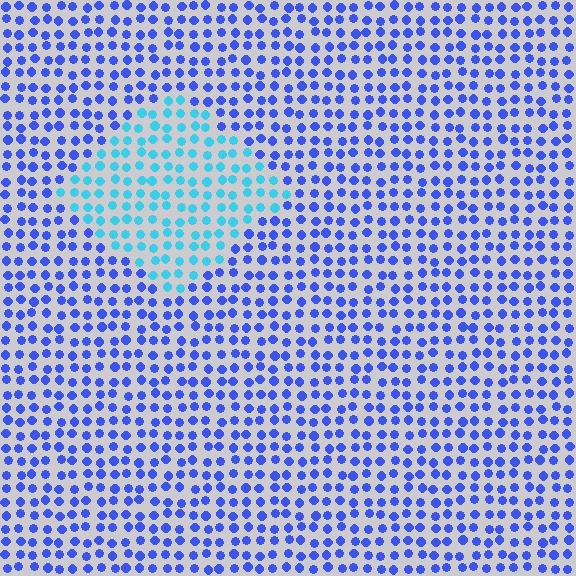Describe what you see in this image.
The image is filled with small blue elements in a uniform arrangement. A diamond-shaped region is visible where the elements are tinted to a slightly different hue, forming a subtle color boundary.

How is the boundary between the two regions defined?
The boundary is defined purely by a slight shift in hue (about 43 degrees). Spacing, size, and orientation are identical on both sides.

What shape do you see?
I see a diamond.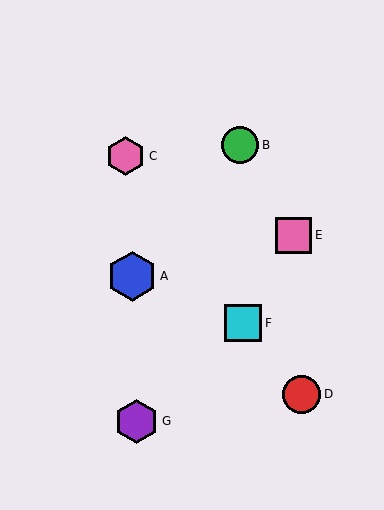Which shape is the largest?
The blue hexagon (labeled A) is the largest.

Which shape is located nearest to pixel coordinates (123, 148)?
The pink hexagon (labeled C) at (126, 156) is nearest to that location.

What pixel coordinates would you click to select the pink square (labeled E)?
Click at (293, 235) to select the pink square E.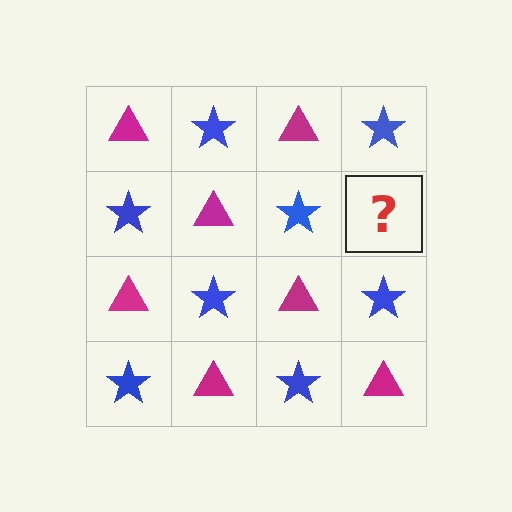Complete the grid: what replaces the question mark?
The question mark should be replaced with a magenta triangle.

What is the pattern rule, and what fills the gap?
The rule is that it alternates magenta triangle and blue star in a checkerboard pattern. The gap should be filled with a magenta triangle.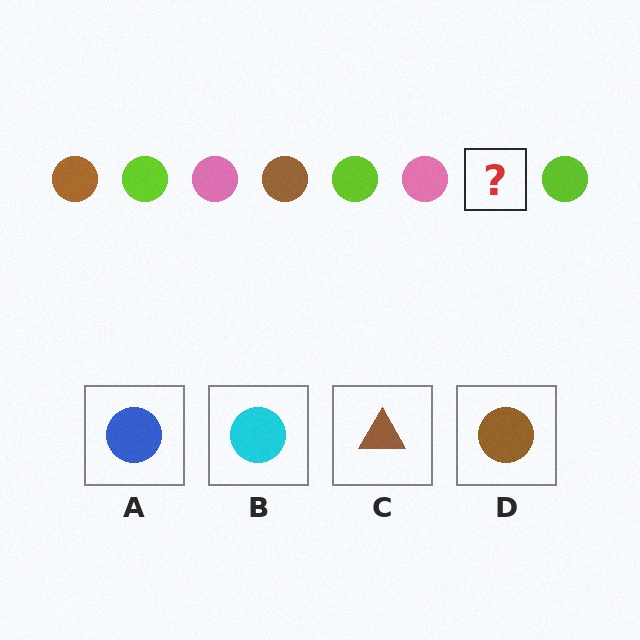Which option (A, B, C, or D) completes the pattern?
D.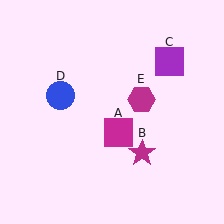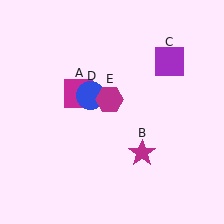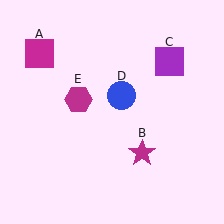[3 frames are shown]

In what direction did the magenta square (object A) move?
The magenta square (object A) moved up and to the left.